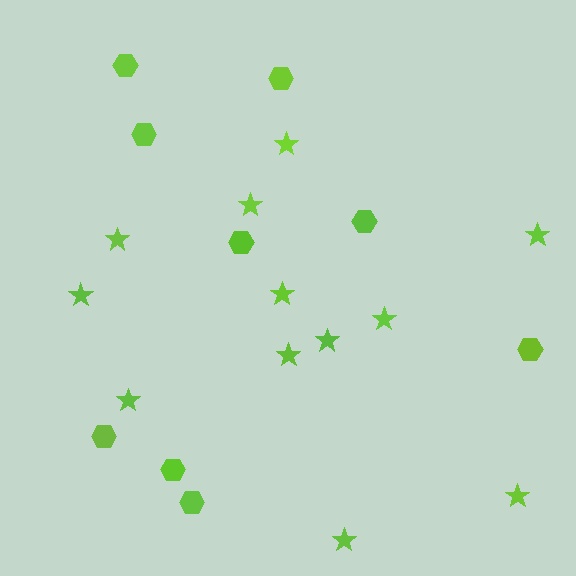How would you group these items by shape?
There are 2 groups: one group of hexagons (9) and one group of stars (12).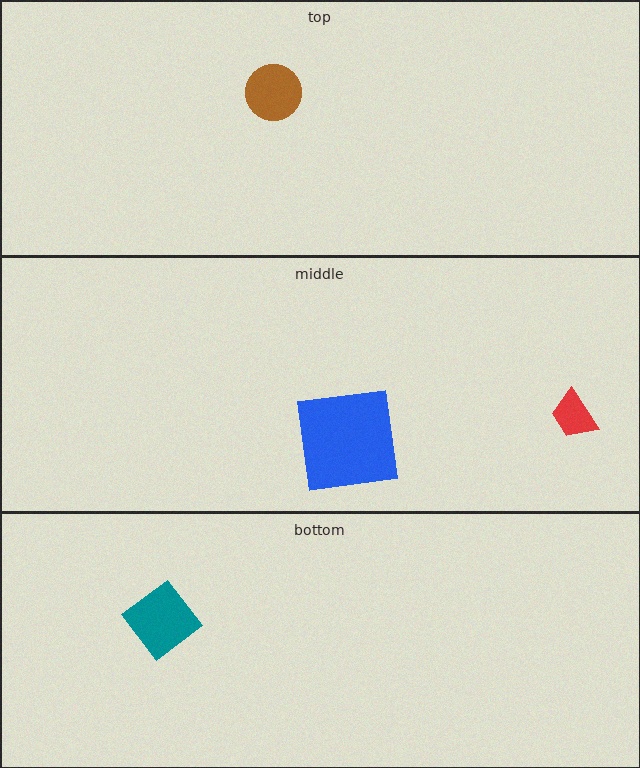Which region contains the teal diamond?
The bottom region.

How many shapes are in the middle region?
2.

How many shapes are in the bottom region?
1.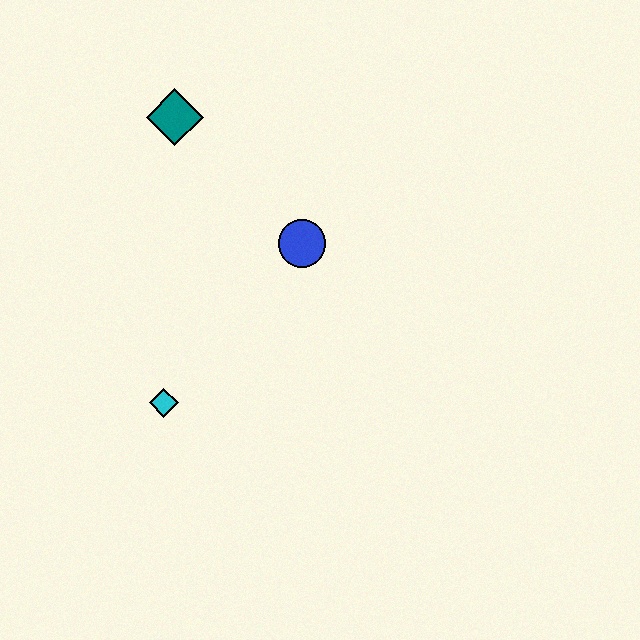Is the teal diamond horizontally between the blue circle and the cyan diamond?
Yes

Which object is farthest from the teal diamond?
The cyan diamond is farthest from the teal diamond.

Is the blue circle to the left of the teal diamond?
No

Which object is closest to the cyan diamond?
The blue circle is closest to the cyan diamond.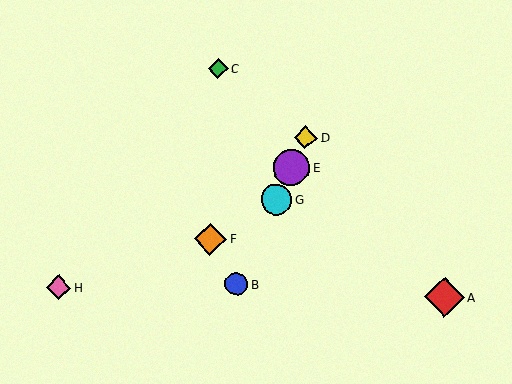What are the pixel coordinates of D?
Object D is at (305, 137).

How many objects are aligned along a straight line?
4 objects (B, D, E, G) are aligned along a straight line.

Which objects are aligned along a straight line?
Objects B, D, E, G are aligned along a straight line.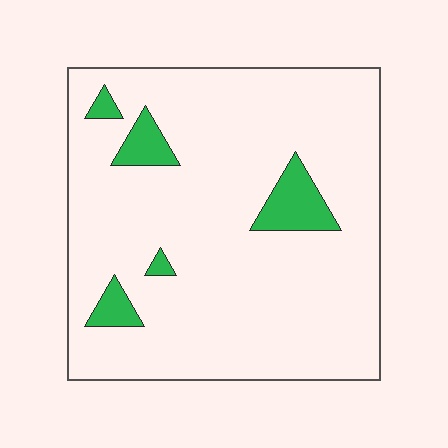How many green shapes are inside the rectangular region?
5.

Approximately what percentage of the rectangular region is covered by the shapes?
Approximately 10%.